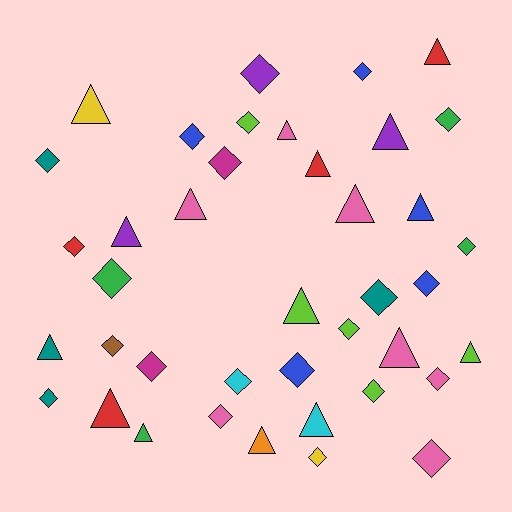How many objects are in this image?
There are 40 objects.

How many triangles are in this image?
There are 17 triangles.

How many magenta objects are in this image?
There are 2 magenta objects.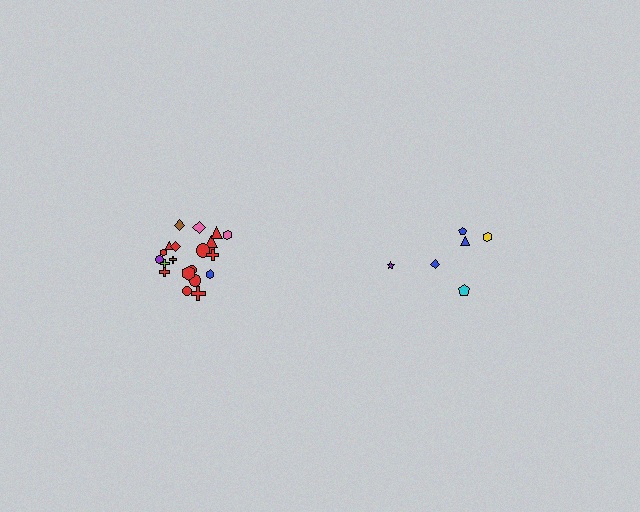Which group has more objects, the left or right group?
The left group.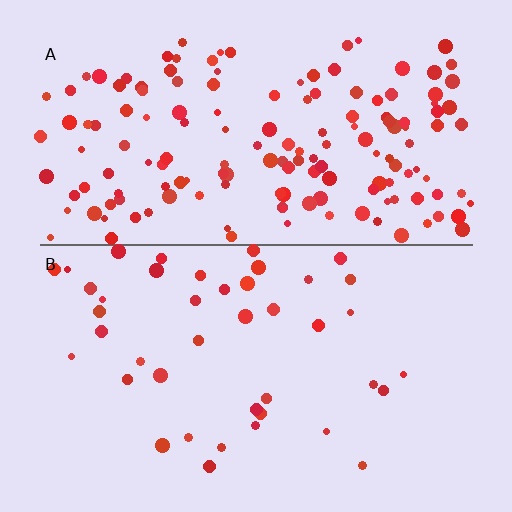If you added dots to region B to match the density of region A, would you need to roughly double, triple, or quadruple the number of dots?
Approximately quadruple.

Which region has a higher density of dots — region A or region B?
A (the top).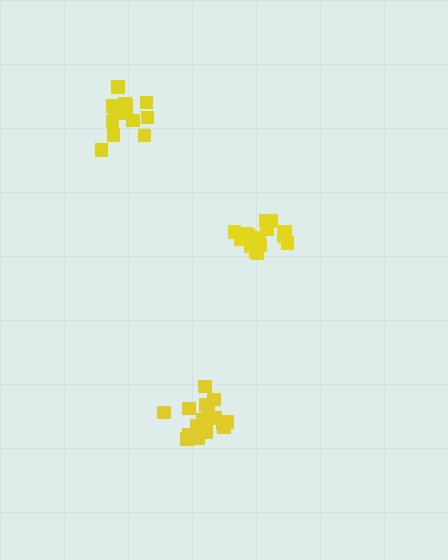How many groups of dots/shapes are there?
There are 3 groups.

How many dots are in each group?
Group 1: 18 dots, Group 2: 15 dots, Group 3: 18 dots (51 total).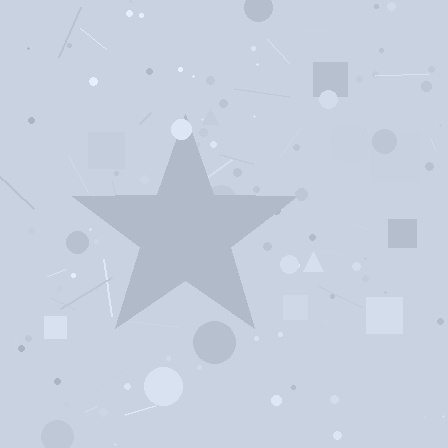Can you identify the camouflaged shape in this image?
The camouflaged shape is a star.